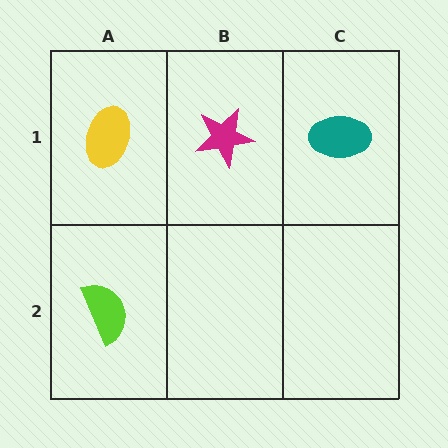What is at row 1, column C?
A teal ellipse.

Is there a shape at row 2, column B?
No, that cell is empty.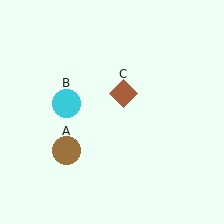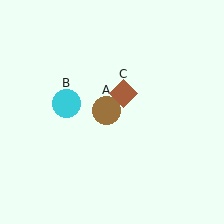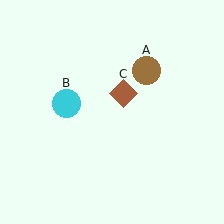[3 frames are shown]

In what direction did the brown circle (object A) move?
The brown circle (object A) moved up and to the right.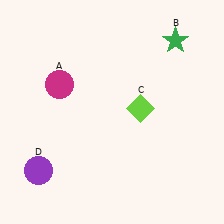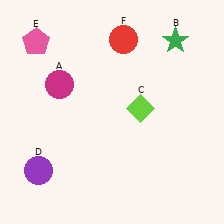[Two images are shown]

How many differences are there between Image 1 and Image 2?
There are 2 differences between the two images.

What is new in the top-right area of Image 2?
A red circle (F) was added in the top-right area of Image 2.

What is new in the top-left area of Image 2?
A pink pentagon (E) was added in the top-left area of Image 2.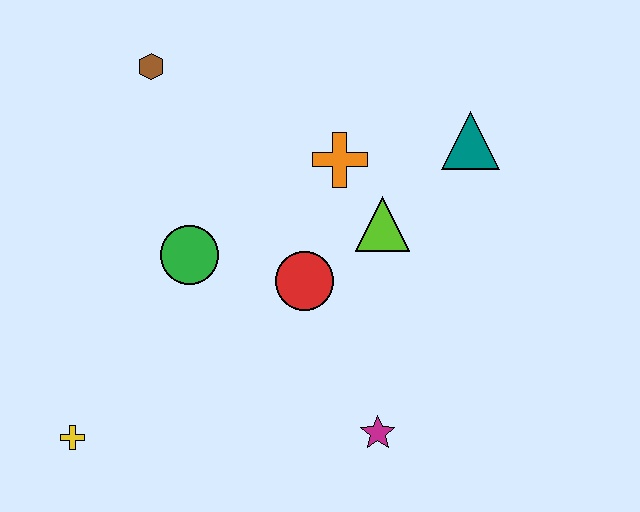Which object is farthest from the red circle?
The yellow cross is farthest from the red circle.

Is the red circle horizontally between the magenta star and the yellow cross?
Yes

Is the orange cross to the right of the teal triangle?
No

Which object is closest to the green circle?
The red circle is closest to the green circle.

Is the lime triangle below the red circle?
No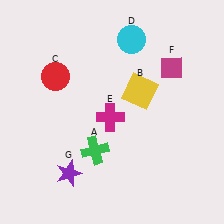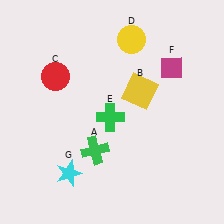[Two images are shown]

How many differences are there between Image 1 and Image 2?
There are 3 differences between the two images.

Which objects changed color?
D changed from cyan to yellow. E changed from magenta to green. G changed from purple to cyan.